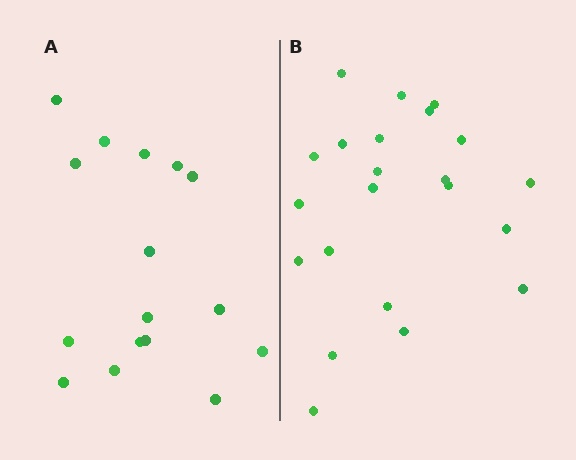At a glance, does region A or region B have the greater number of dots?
Region B (the right region) has more dots.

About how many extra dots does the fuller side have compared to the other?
Region B has about 6 more dots than region A.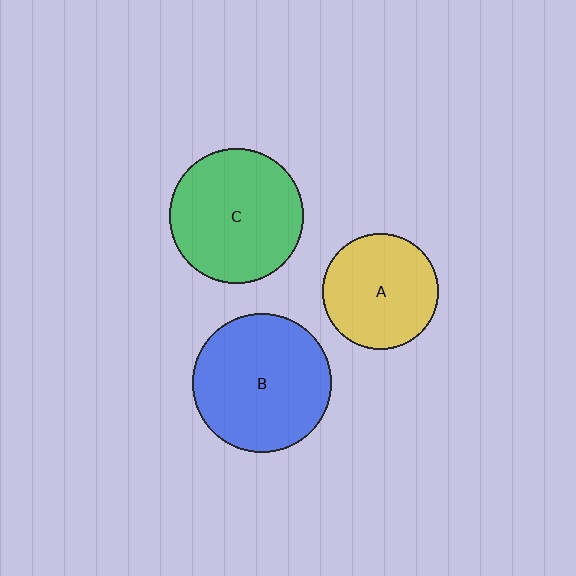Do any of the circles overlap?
No, none of the circles overlap.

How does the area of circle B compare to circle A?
Approximately 1.4 times.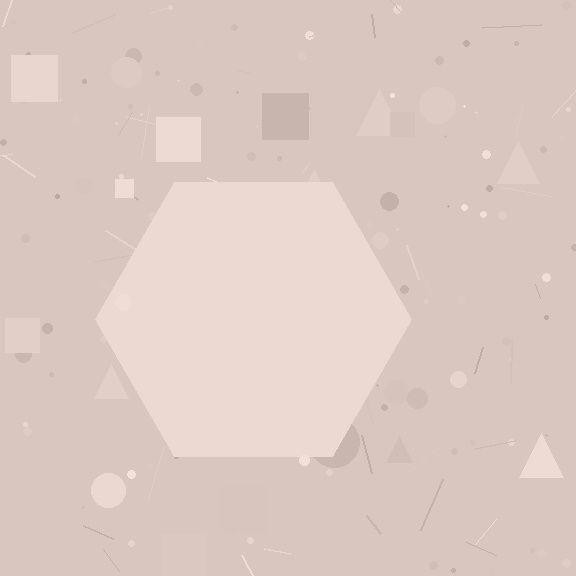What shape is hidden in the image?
A hexagon is hidden in the image.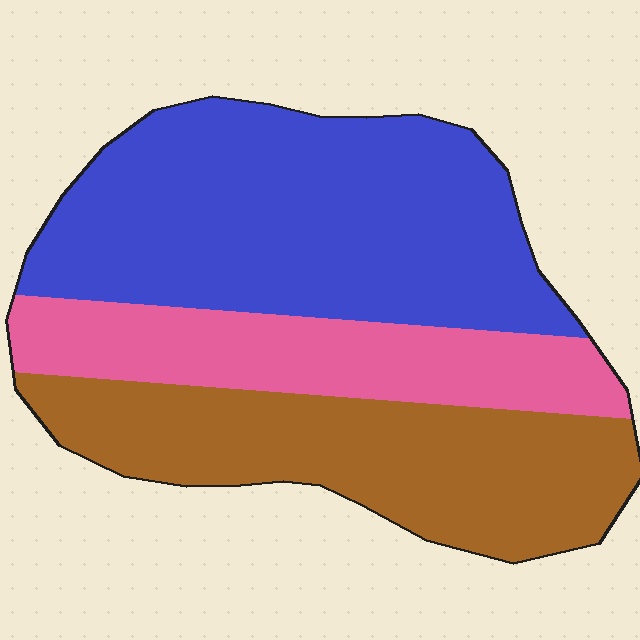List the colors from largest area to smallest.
From largest to smallest: blue, brown, pink.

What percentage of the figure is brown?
Brown takes up between a sixth and a third of the figure.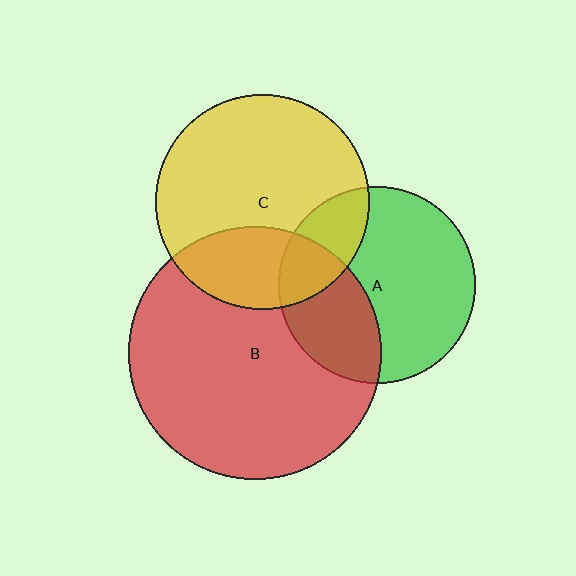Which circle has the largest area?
Circle B (red).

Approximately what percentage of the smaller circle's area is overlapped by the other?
Approximately 30%.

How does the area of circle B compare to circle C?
Approximately 1.4 times.